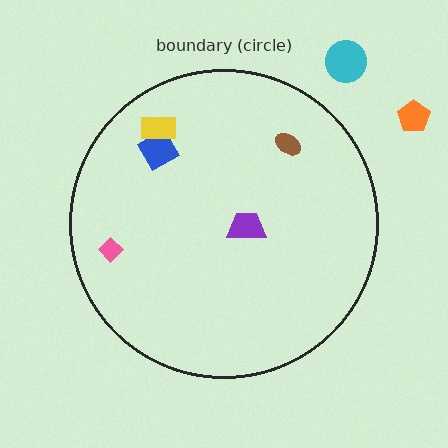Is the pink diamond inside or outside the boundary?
Inside.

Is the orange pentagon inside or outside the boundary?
Outside.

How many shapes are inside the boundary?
5 inside, 2 outside.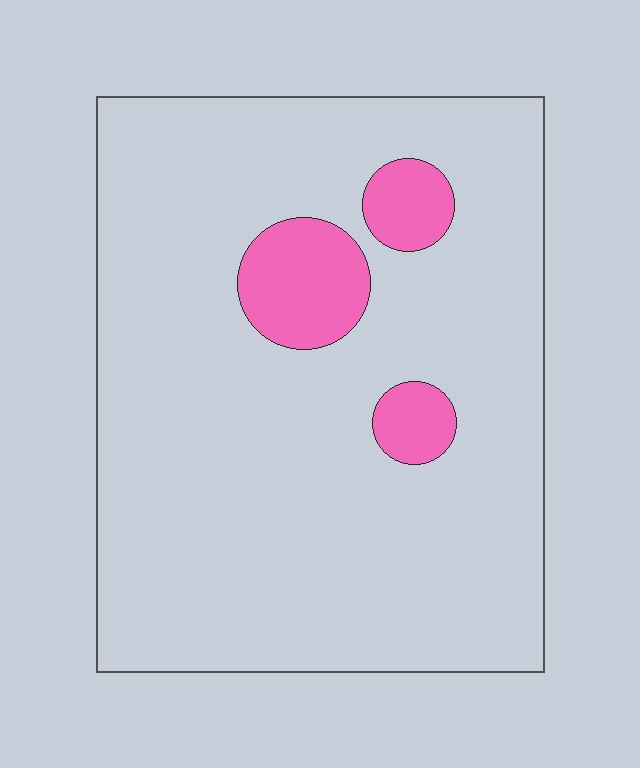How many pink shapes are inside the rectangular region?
3.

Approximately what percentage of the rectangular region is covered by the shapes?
Approximately 10%.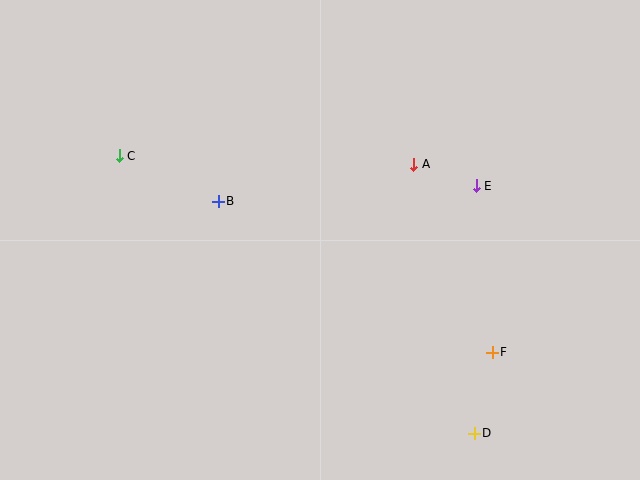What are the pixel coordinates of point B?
Point B is at (218, 201).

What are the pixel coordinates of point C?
Point C is at (119, 156).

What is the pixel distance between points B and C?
The distance between B and C is 109 pixels.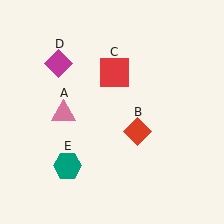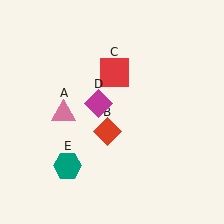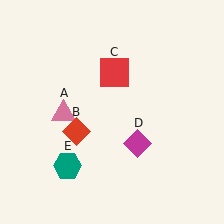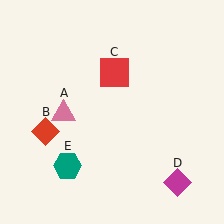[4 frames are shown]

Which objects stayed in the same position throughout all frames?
Pink triangle (object A) and red square (object C) and teal hexagon (object E) remained stationary.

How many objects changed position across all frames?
2 objects changed position: red diamond (object B), magenta diamond (object D).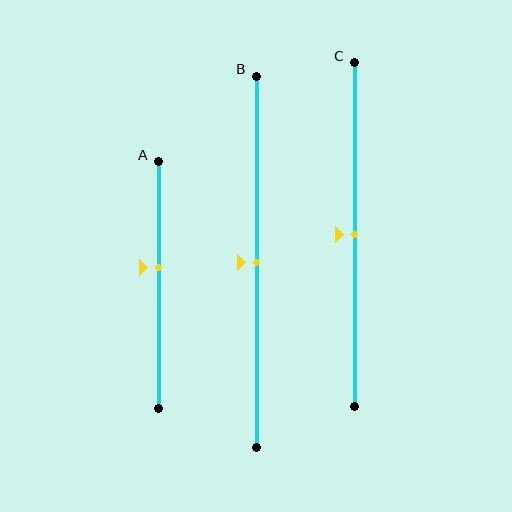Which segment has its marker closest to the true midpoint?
Segment B has its marker closest to the true midpoint.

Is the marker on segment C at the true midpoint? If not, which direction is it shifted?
Yes, the marker on segment C is at the true midpoint.